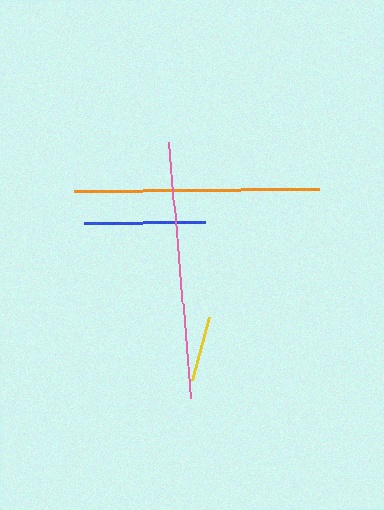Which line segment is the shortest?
The yellow line is the shortest at approximately 65 pixels.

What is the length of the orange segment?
The orange segment is approximately 245 pixels long.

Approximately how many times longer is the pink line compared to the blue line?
The pink line is approximately 2.1 times the length of the blue line.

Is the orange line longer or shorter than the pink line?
The pink line is longer than the orange line.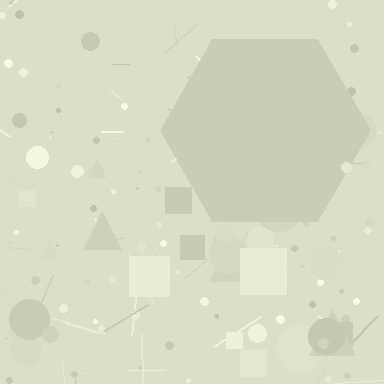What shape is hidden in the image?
A hexagon is hidden in the image.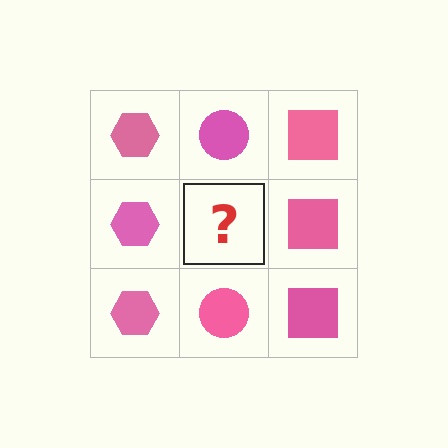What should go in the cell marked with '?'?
The missing cell should contain a pink circle.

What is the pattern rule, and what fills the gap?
The rule is that each column has a consistent shape. The gap should be filled with a pink circle.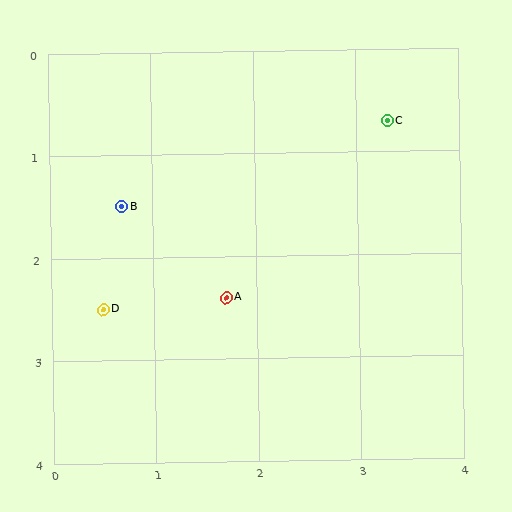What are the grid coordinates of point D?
Point D is at approximately (0.5, 2.5).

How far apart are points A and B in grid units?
Points A and B are about 1.3 grid units apart.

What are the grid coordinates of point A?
Point A is at approximately (1.7, 2.4).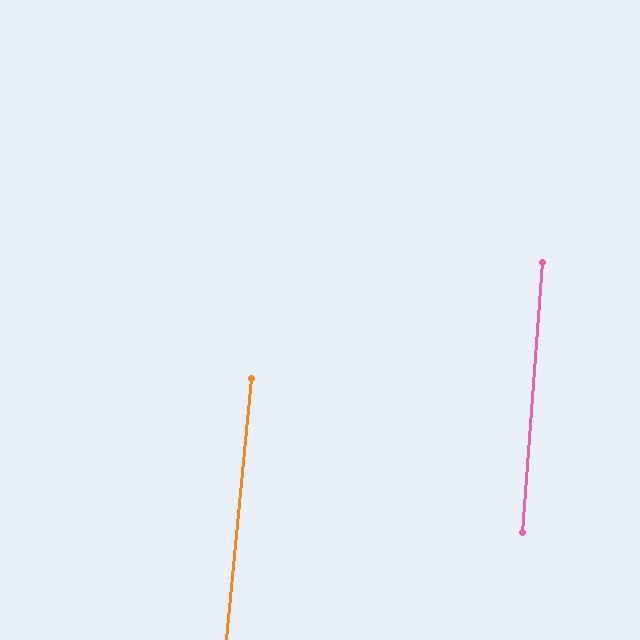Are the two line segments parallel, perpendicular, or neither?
Parallel — their directions differ by only 1.1°.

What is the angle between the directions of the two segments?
Approximately 1 degree.